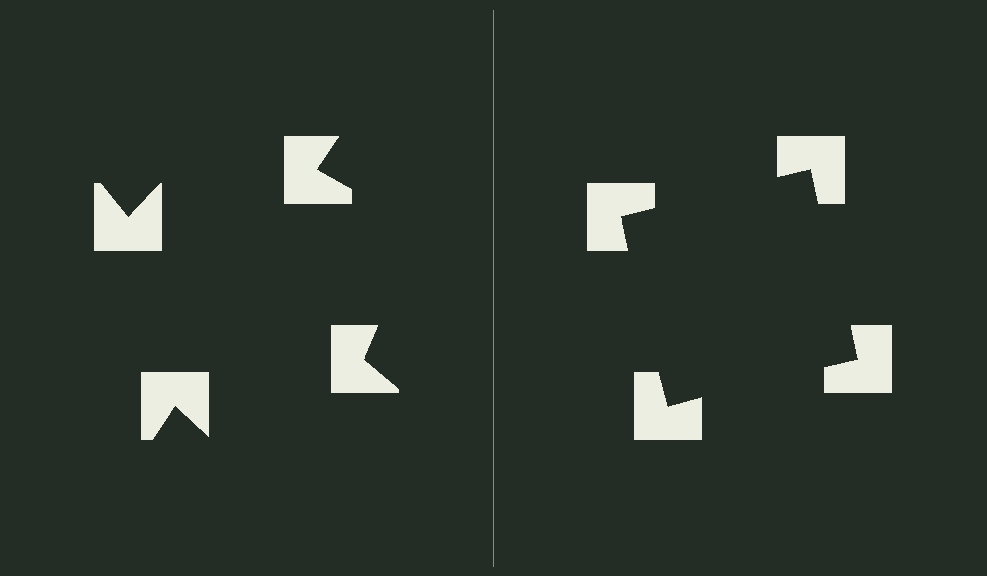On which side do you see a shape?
An illusory square appears on the right side. On the left side the wedge cuts are rotated, so no coherent shape forms.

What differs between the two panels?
The notched squares are positioned identically on both sides; only the wedge orientations differ. On the right they align to a square; on the left they are misaligned.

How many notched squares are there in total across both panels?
8 — 4 on each side.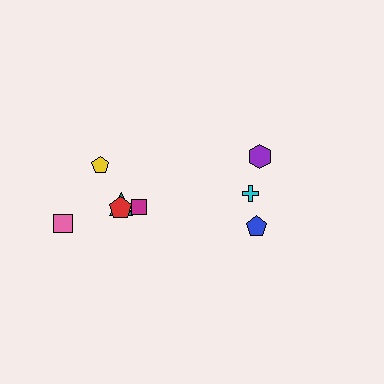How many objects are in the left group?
There are 5 objects.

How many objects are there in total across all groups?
There are 8 objects.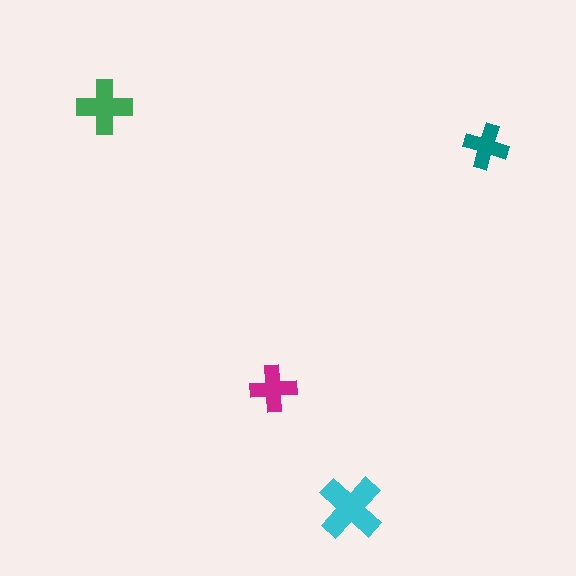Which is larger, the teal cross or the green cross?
The green one.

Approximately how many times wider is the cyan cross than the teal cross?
About 1.5 times wider.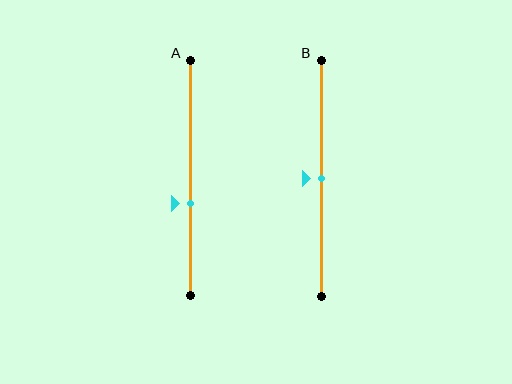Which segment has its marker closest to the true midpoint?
Segment B has its marker closest to the true midpoint.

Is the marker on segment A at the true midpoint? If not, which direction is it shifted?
No, the marker on segment A is shifted downward by about 11% of the segment length.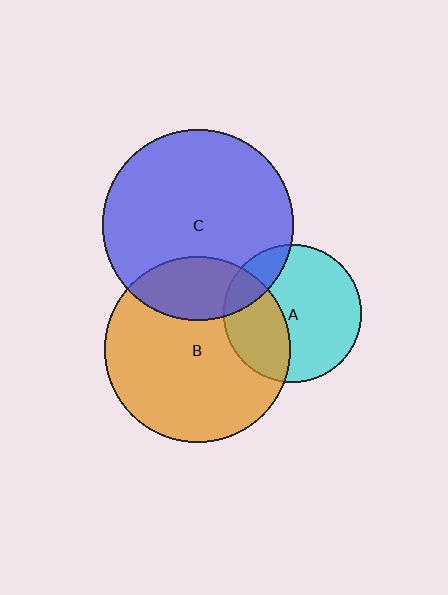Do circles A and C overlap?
Yes.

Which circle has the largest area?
Circle C (blue).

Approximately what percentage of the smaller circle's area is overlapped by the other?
Approximately 15%.